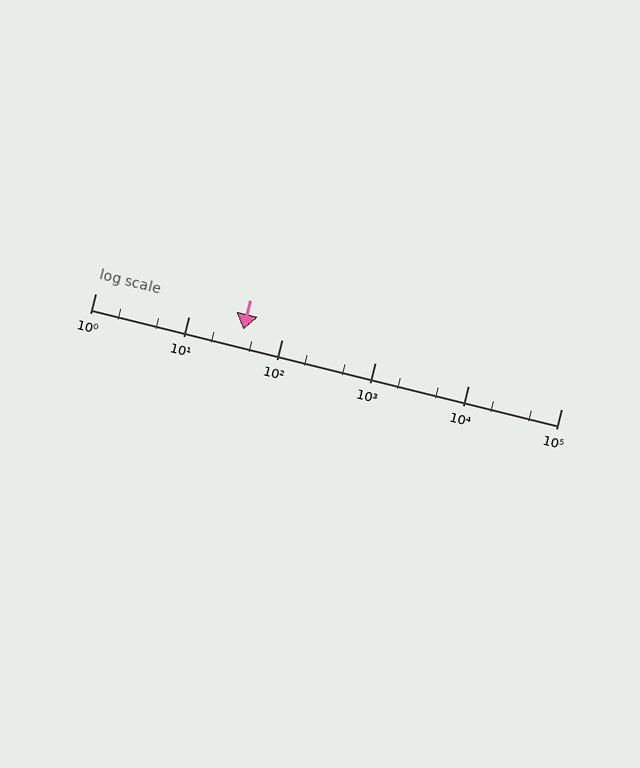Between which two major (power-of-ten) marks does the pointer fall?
The pointer is between 10 and 100.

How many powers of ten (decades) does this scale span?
The scale spans 5 decades, from 1 to 100000.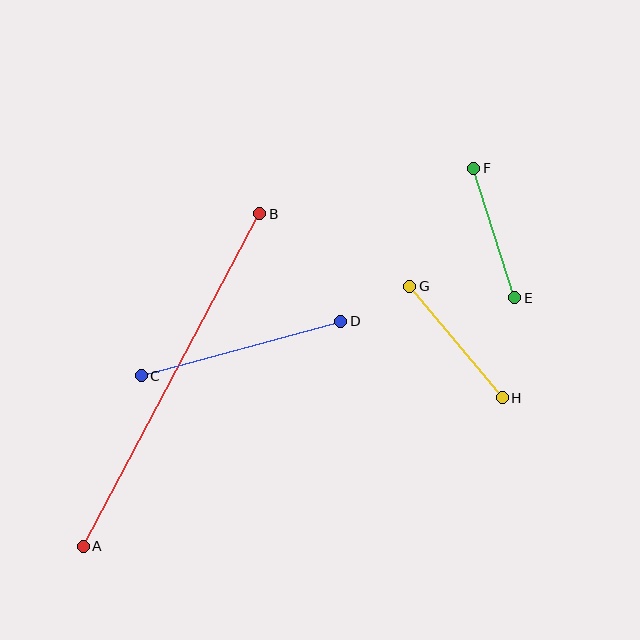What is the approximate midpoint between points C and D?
The midpoint is at approximately (241, 349) pixels.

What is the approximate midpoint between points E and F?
The midpoint is at approximately (494, 233) pixels.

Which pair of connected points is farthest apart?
Points A and B are farthest apart.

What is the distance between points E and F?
The distance is approximately 136 pixels.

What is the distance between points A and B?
The distance is approximately 376 pixels.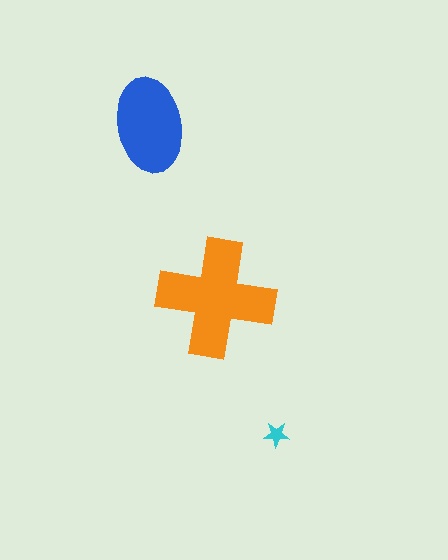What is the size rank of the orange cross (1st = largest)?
1st.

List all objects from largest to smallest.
The orange cross, the blue ellipse, the cyan star.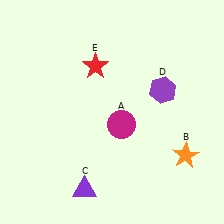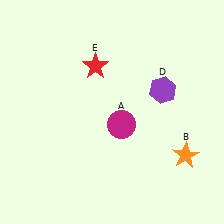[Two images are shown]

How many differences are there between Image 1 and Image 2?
There is 1 difference between the two images.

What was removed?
The purple triangle (C) was removed in Image 2.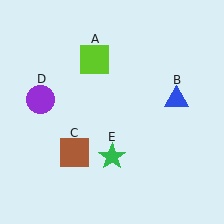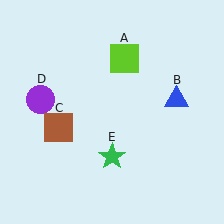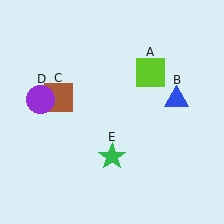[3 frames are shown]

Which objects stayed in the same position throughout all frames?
Blue triangle (object B) and purple circle (object D) and green star (object E) remained stationary.